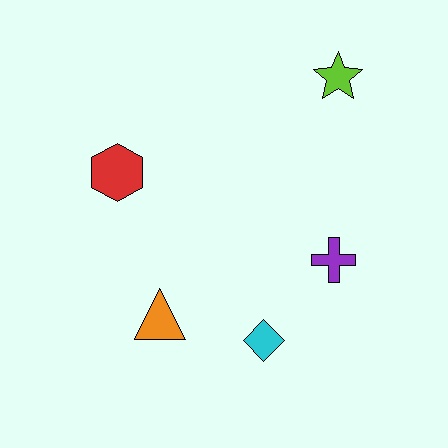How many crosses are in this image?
There is 1 cross.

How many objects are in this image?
There are 5 objects.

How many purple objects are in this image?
There is 1 purple object.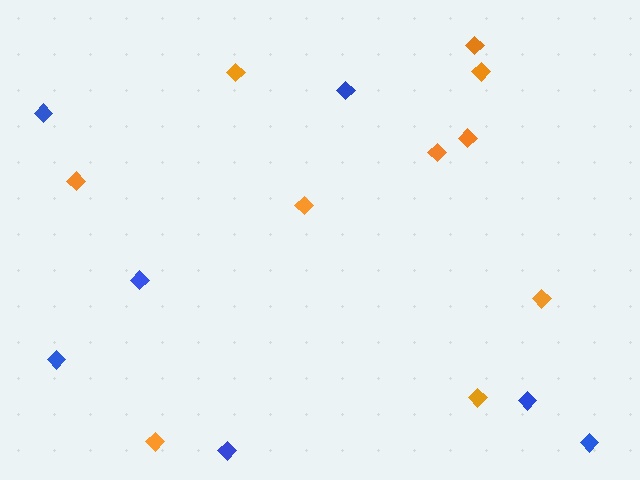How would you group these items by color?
There are 2 groups: one group of orange diamonds (10) and one group of blue diamonds (7).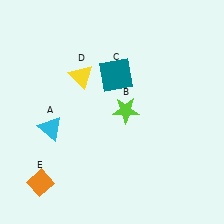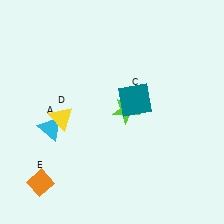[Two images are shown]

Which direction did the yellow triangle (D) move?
The yellow triangle (D) moved down.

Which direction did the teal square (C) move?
The teal square (C) moved down.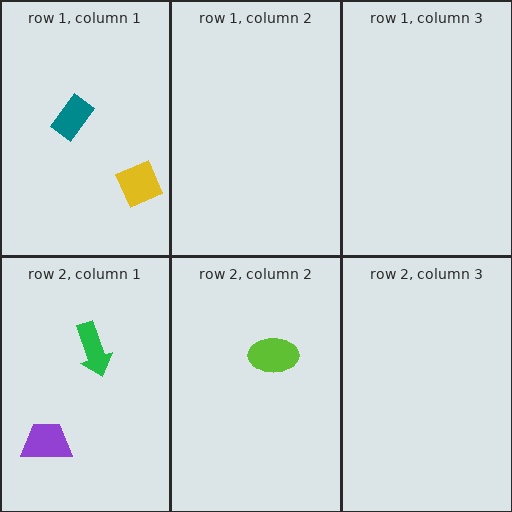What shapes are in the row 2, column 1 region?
The green arrow, the purple trapezoid.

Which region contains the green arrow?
The row 2, column 1 region.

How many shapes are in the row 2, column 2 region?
1.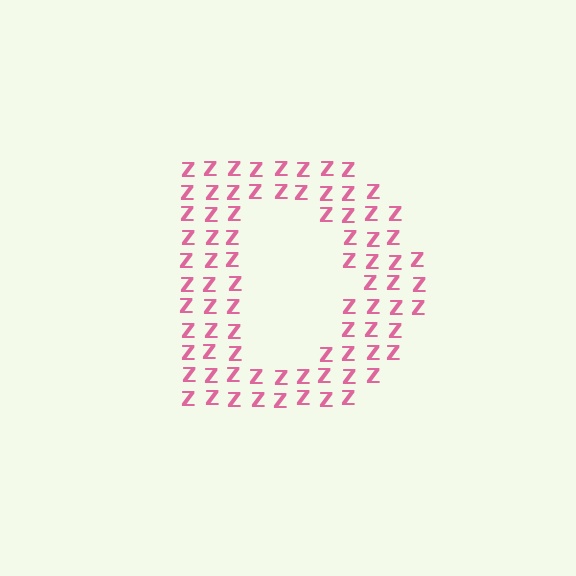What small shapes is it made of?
It is made of small letter Z's.